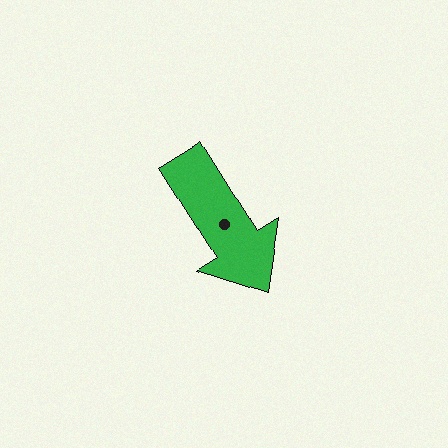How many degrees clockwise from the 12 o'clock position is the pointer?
Approximately 148 degrees.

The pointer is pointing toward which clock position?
Roughly 5 o'clock.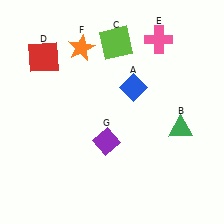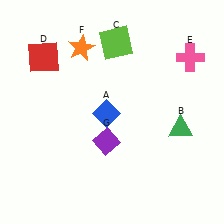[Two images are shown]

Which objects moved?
The objects that moved are: the blue diamond (A), the pink cross (E).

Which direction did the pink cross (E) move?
The pink cross (E) moved right.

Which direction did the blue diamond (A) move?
The blue diamond (A) moved left.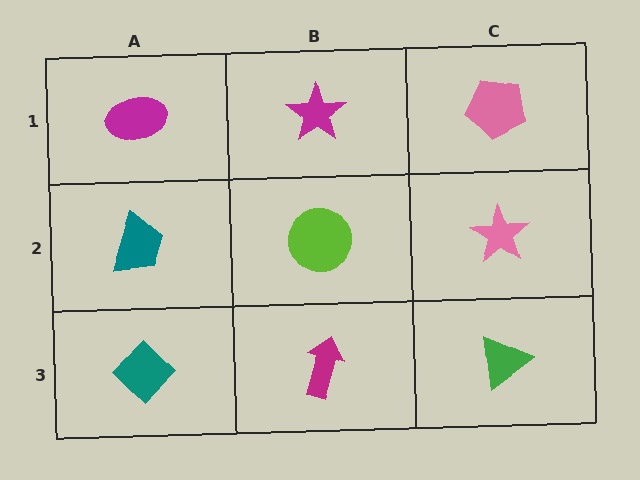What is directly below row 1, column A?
A teal trapezoid.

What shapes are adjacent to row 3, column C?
A pink star (row 2, column C), a magenta arrow (row 3, column B).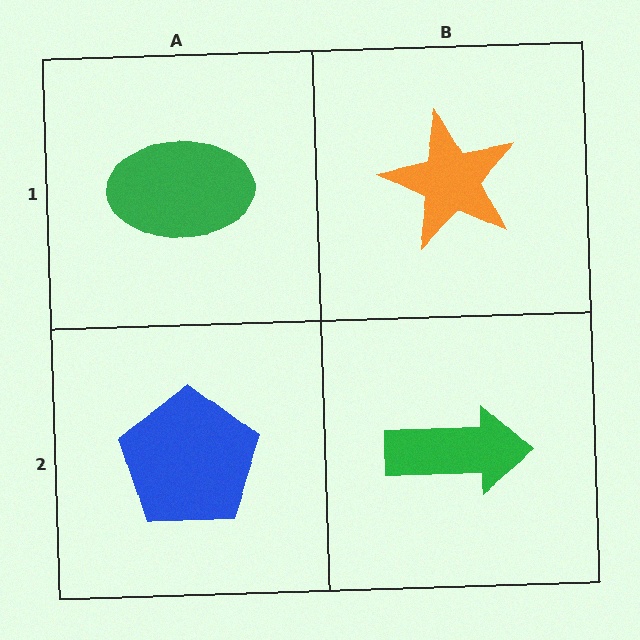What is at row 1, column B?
An orange star.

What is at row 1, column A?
A green ellipse.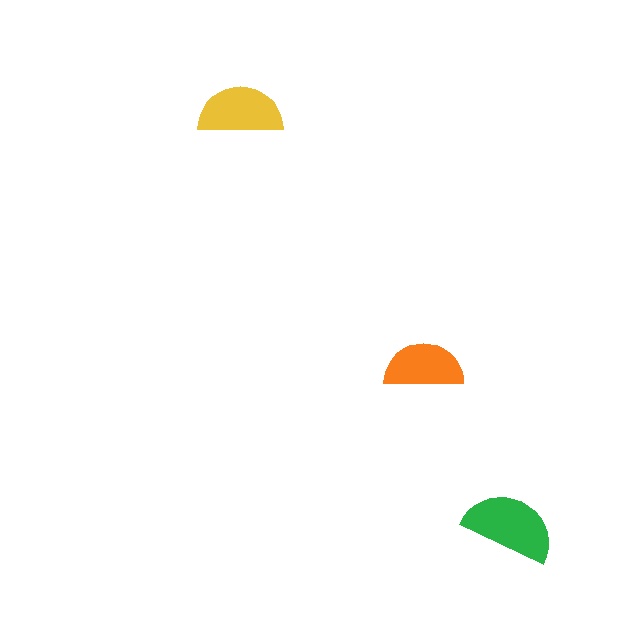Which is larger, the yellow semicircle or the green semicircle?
The green one.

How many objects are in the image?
There are 3 objects in the image.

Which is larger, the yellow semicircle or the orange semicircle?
The yellow one.